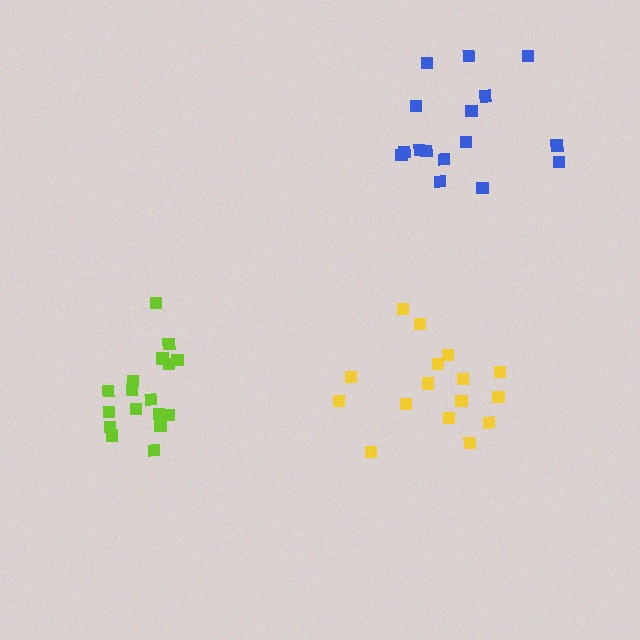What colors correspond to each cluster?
The clusters are colored: yellow, blue, lime.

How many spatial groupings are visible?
There are 3 spatial groupings.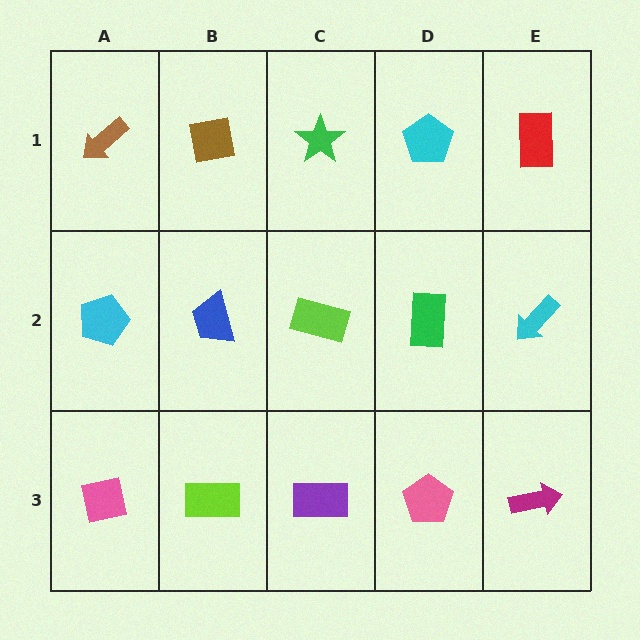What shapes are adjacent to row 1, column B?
A blue trapezoid (row 2, column B), a brown arrow (row 1, column A), a green star (row 1, column C).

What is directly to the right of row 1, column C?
A cyan pentagon.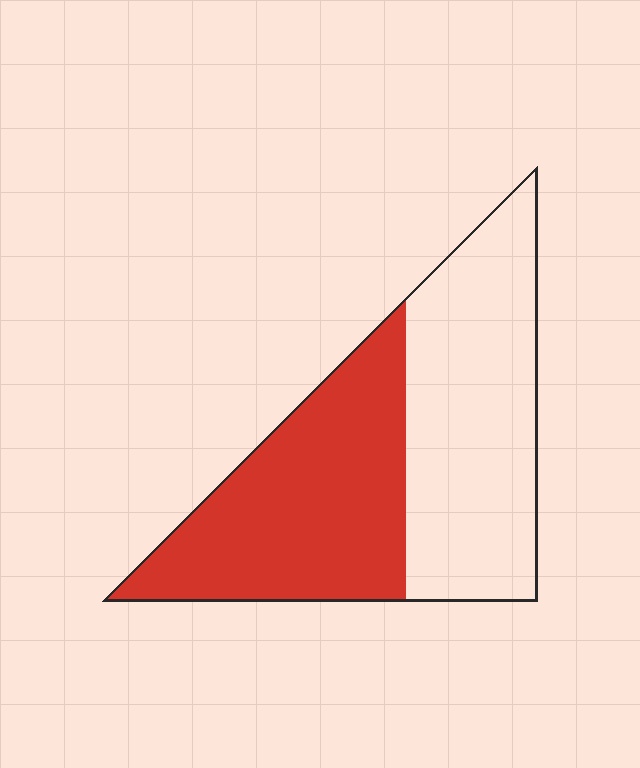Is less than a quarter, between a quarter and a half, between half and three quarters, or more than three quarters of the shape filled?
Between a quarter and a half.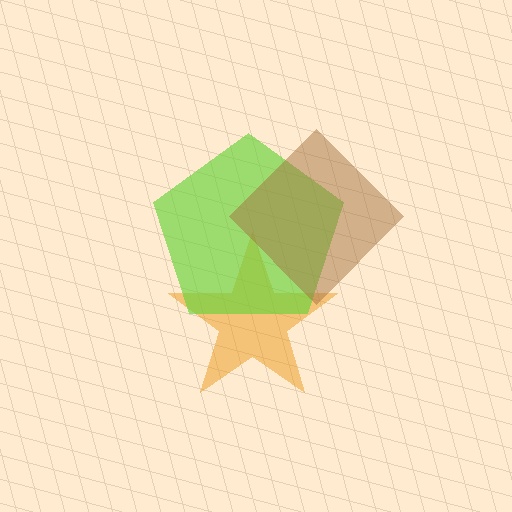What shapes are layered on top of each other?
The layered shapes are: an orange star, a lime pentagon, a brown diamond.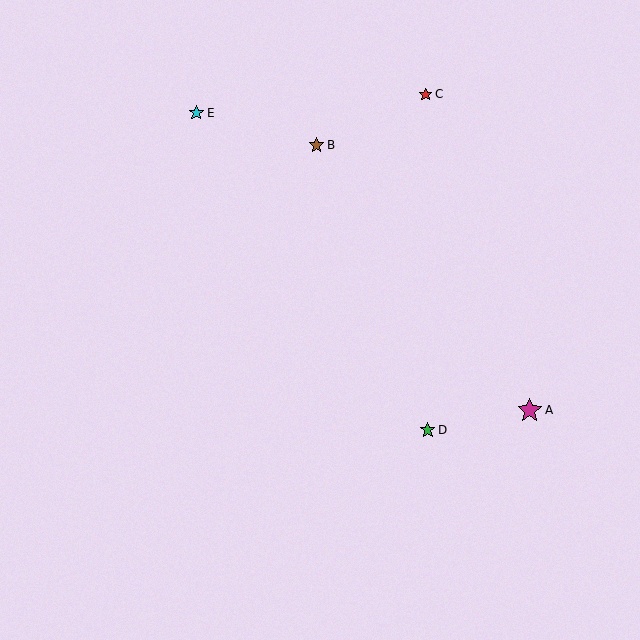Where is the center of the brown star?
The center of the brown star is at (317, 145).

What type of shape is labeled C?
Shape C is a red star.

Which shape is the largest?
The magenta star (labeled A) is the largest.